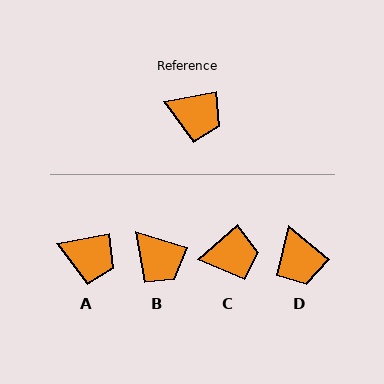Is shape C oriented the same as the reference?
No, it is off by about 31 degrees.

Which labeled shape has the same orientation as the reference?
A.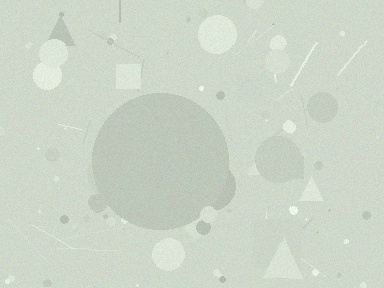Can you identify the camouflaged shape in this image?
The camouflaged shape is a circle.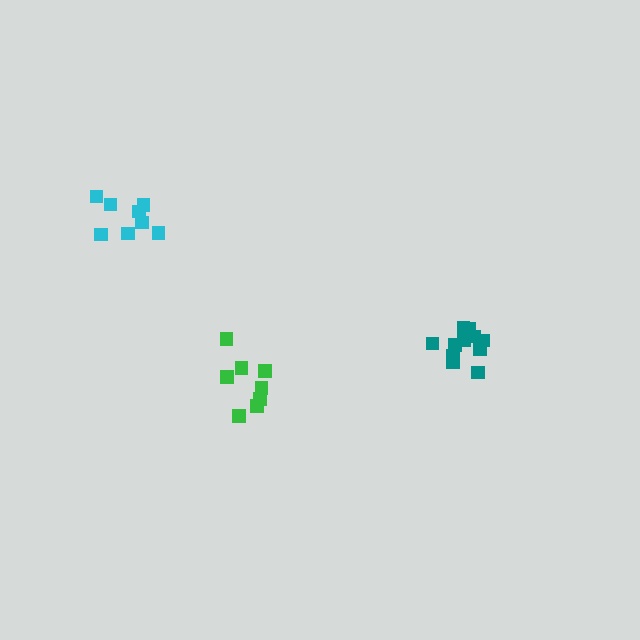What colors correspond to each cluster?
The clusters are colored: green, teal, cyan.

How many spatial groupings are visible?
There are 3 spatial groupings.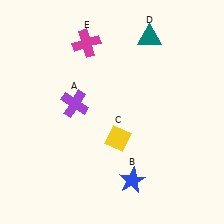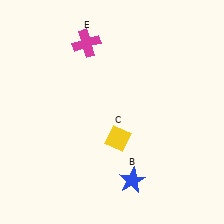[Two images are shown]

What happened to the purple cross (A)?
The purple cross (A) was removed in Image 2. It was in the top-left area of Image 1.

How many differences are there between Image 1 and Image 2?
There are 2 differences between the two images.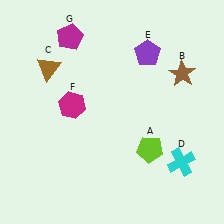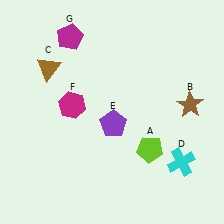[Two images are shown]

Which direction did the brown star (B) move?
The brown star (B) moved down.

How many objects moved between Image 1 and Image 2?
2 objects moved between the two images.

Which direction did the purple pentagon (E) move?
The purple pentagon (E) moved down.